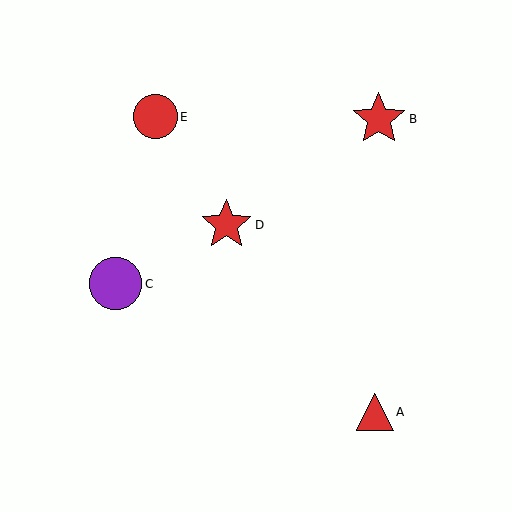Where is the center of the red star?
The center of the red star is at (379, 119).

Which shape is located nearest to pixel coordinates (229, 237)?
The red star (labeled D) at (226, 225) is nearest to that location.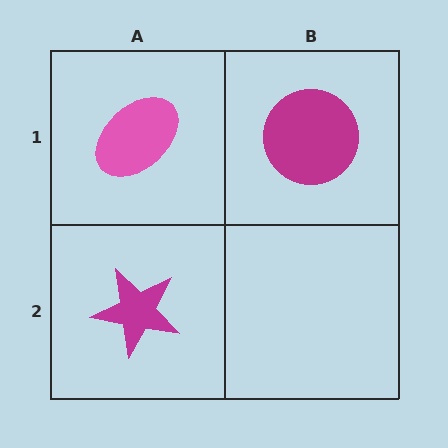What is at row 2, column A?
A magenta star.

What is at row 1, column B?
A magenta circle.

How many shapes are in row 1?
2 shapes.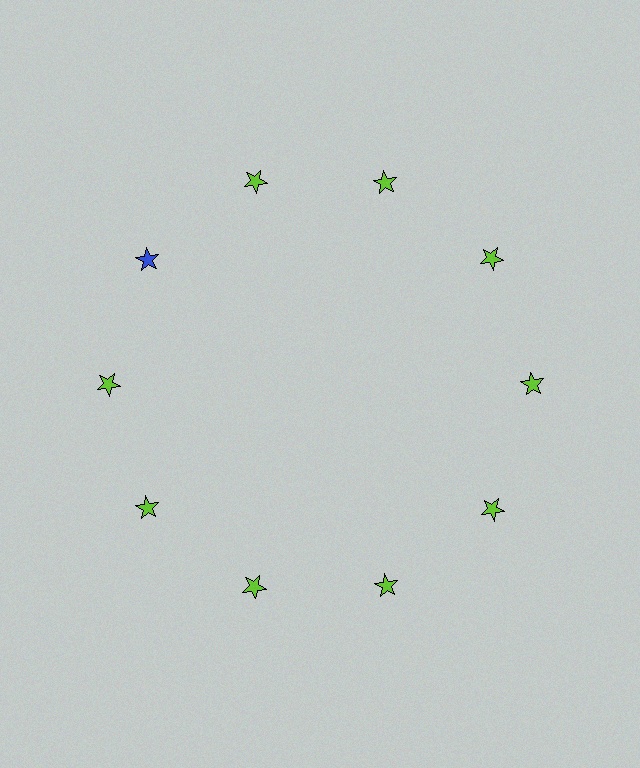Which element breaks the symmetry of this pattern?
The blue star at roughly the 10 o'clock position breaks the symmetry. All other shapes are lime stars.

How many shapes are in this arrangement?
There are 10 shapes arranged in a ring pattern.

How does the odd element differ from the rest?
It has a different color: blue instead of lime.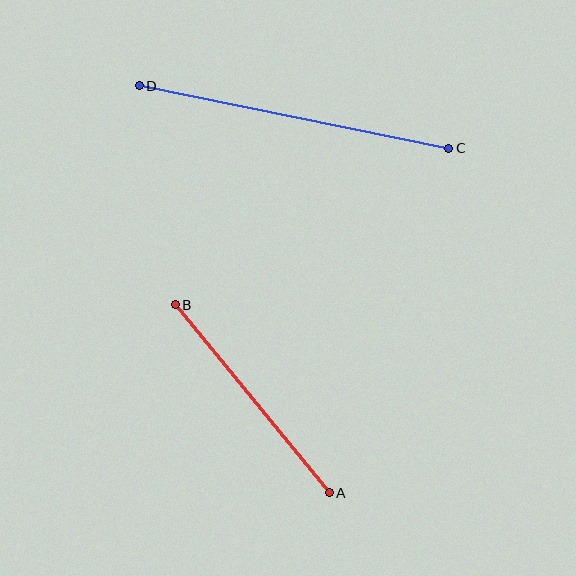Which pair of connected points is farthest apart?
Points C and D are farthest apart.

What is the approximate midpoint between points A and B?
The midpoint is at approximately (252, 399) pixels.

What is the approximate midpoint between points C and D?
The midpoint is at approximately (294, 117) pixels.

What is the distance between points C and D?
The distance is approximately 316 pixels.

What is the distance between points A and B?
The distance is approximately 243 pixels.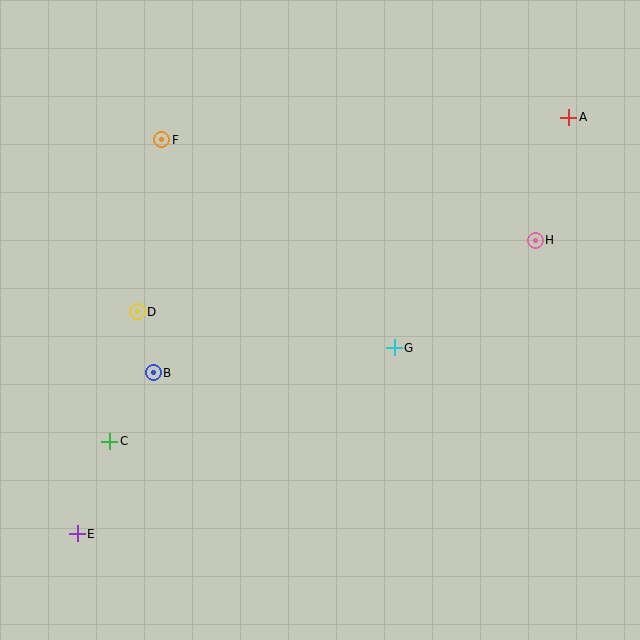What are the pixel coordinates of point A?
Point A is at (569, 117).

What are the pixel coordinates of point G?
Point G is at (394, 348).